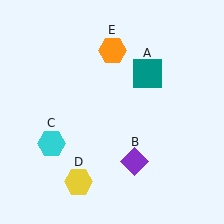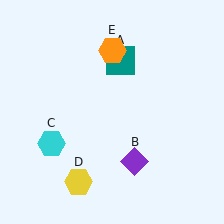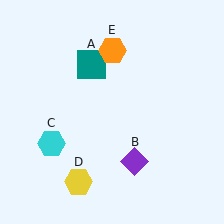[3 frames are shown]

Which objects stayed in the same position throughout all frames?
Purple diamond (object B) and cyan hexagon (object C) and yellow hexagon (object D) and orange hexagon (object E) remained stationary.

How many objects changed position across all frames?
1 object changed position: teal square (object A).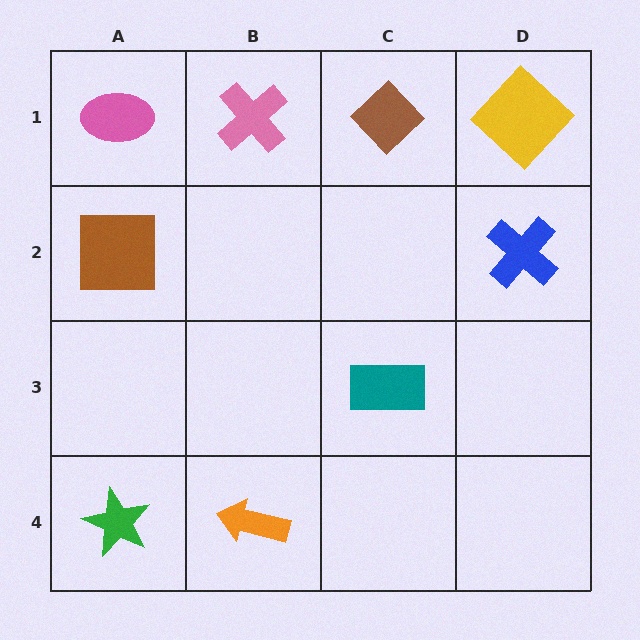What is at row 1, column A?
A pink ellipse.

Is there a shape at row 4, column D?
No, that cell is empty.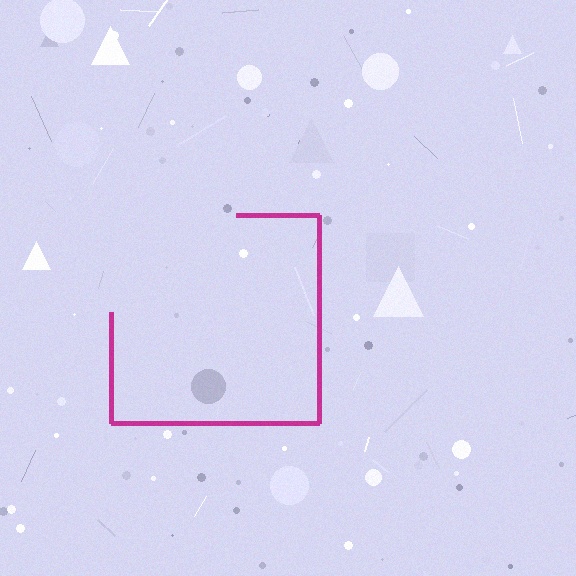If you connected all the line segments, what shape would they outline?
They would outline a square.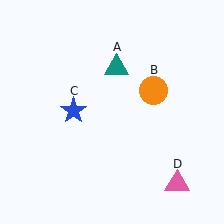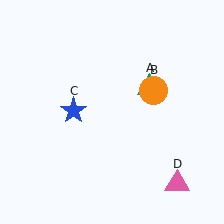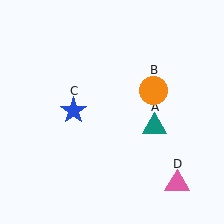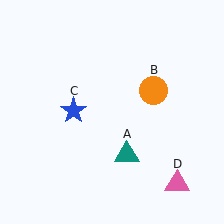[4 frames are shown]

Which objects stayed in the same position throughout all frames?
Orange circle (object B) and blue star (object C) and pink triangle (object D) remained stationary.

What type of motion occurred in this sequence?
The teal triangle (object A) rotated clockwise around the center of the scene.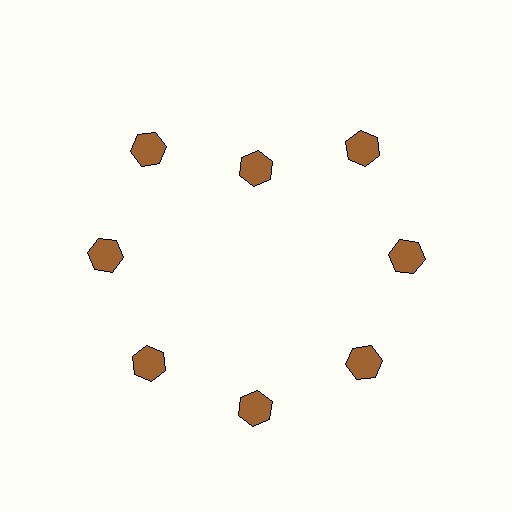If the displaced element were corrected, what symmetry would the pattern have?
It would have 8-fold rotational symmetry — the pattern would map onto itself every 45 degrees.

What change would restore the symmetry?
The symmetry would be restored by moving it outward, back onto the ring so that all 8 hexagons sit at equal angles and equal distance from the center.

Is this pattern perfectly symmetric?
No. The 8 brown hexagons are arranged in a ring, but one element near the 12 o'clock position is pulled inward toward the center, breaking the 8-fold rotational symmetry.